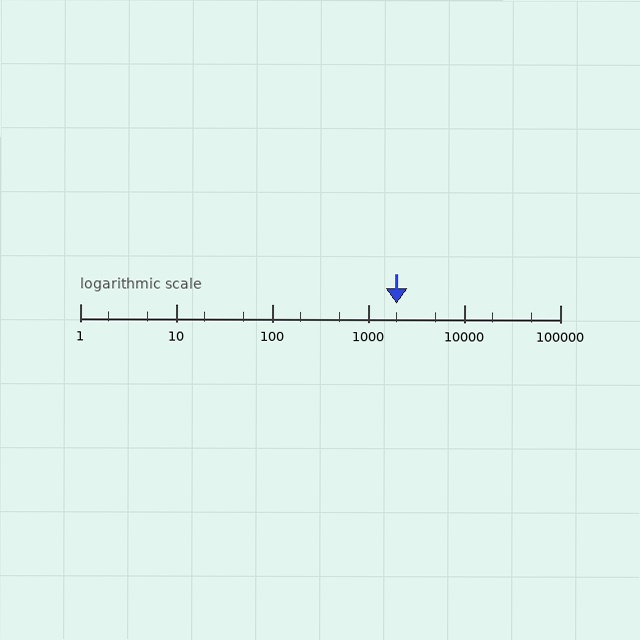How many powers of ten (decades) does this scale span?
The scale spans 5 decades, from 1 to 100000.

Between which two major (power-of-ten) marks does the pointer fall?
The pointer is between 1000 and 10000.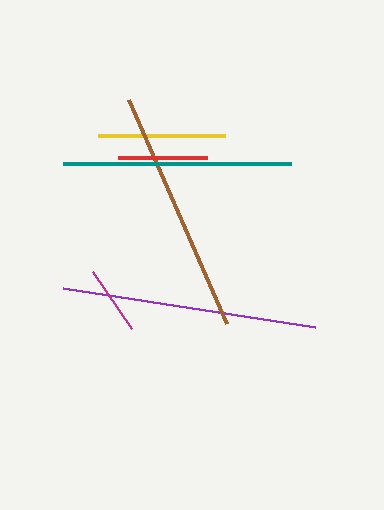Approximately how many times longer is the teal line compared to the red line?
The teal line is approximately 2.5 times the length of the red line.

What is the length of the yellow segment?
The yellow segment is approximately 127 pixels long.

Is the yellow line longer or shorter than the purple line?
The purple line is longer than the yellow line.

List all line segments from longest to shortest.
From longest to shortest: purple, brown, teal, yellow, red, magenta.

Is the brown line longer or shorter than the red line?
The brown line is longer than the red line.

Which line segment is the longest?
The purple line is the longest at approximately 256 pixels.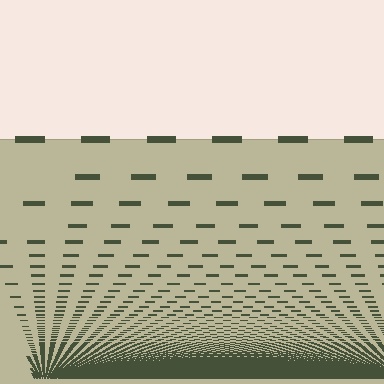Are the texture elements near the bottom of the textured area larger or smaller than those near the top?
Smaller. The gradient is inverted — elements near the bottom are smaller and denser.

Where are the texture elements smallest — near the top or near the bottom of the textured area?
Near the bottom.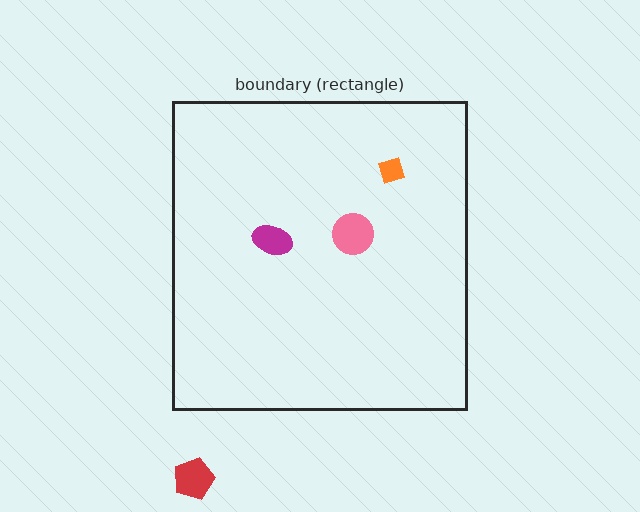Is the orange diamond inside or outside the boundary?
Inside.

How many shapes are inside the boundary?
3 inside, 1 outside.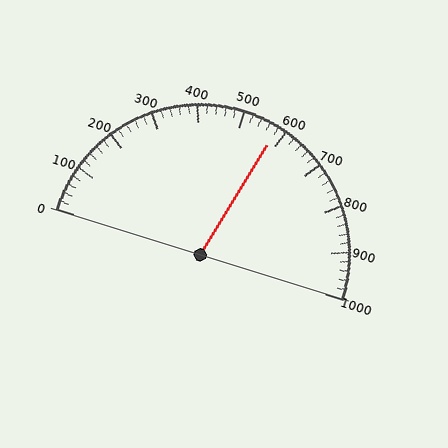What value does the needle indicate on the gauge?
The needle indicates approximately 580.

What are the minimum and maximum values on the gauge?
The gauge ranges from 0 to 1000.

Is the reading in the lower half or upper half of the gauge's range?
The reading is in the upper half of the range (0 to 1000).